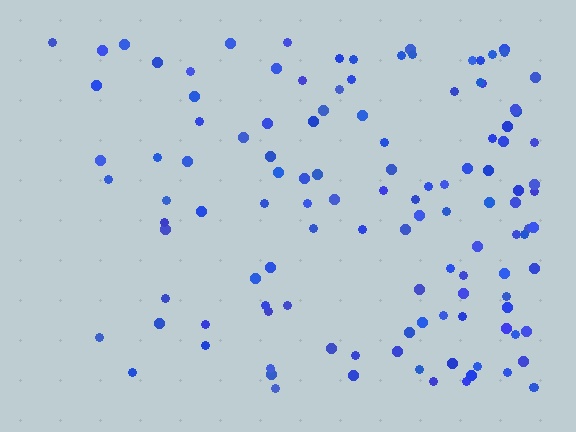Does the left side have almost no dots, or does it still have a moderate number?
Still a moderate number, just noticeably fewer than the right.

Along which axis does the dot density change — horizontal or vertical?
Horizontal.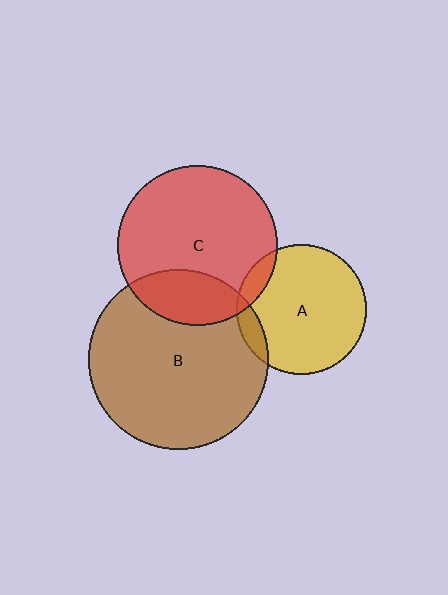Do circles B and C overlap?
Yes.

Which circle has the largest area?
Circle B (brown).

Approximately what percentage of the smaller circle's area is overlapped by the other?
Approximately 25%.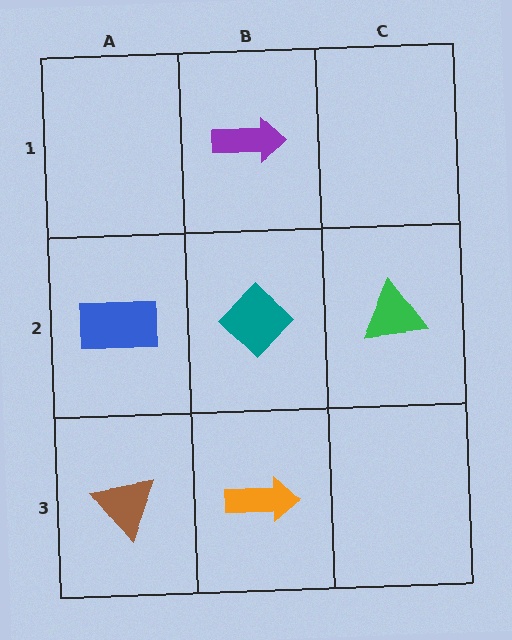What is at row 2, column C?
A green triangle.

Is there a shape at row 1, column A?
No, that cell is empty.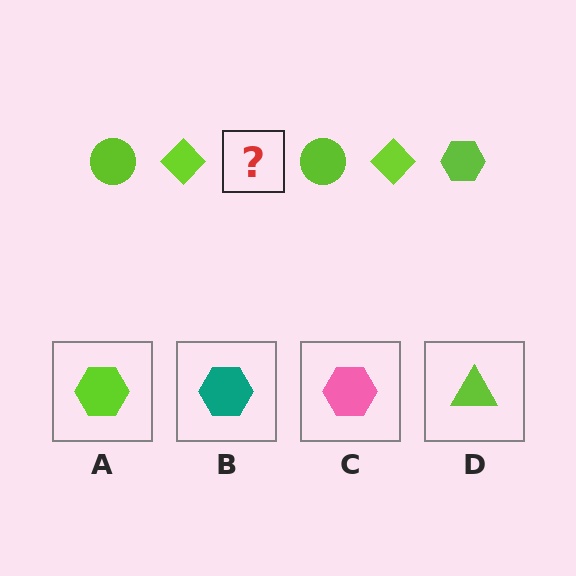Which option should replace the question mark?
Option A.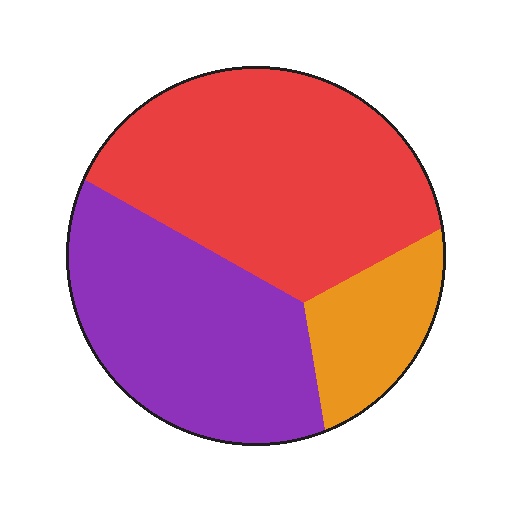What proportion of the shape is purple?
Purple takes up about three eighths (3/8) of the shape.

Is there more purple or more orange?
Purple.